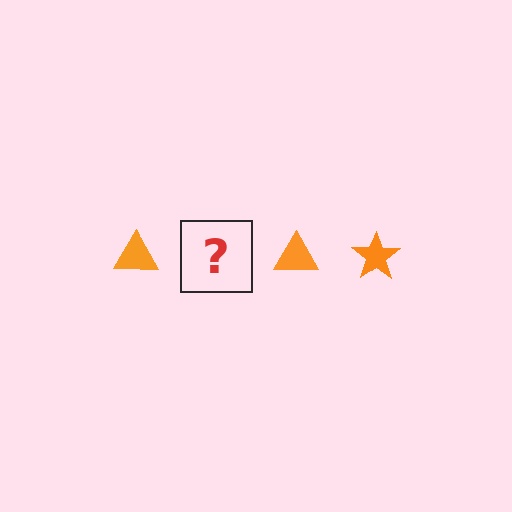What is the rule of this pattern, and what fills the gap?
The rule is that the pattern cycles through triangle, star shapes in orange. The gap should be filled with an orange star.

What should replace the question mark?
The question mark should be replaced with an orange star.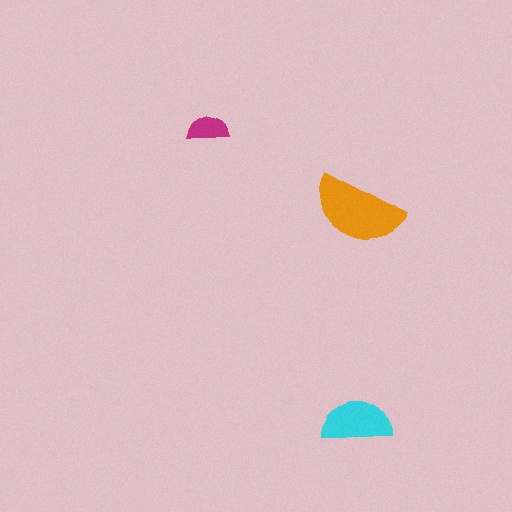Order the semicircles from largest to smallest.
the orange one, the cyan one, the magenta one.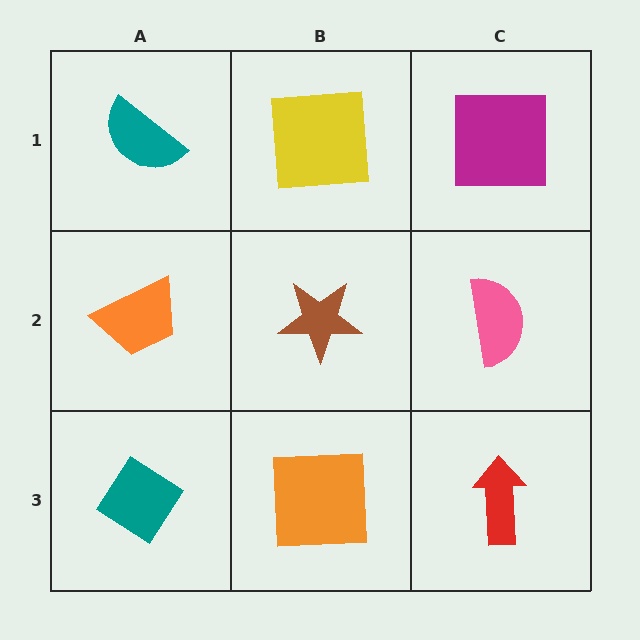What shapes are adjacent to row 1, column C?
A pink semicircle (row 2, column C), a yellow square (row 1, column B).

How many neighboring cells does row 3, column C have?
2.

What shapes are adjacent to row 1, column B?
A brown star (row 2, column B), a teal semicircle (row 1, column A), a magenta square (row 1, column C).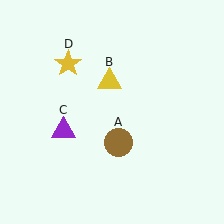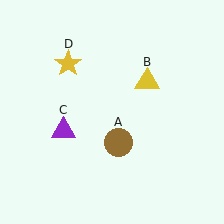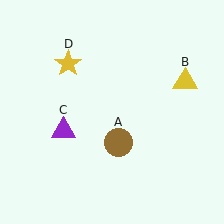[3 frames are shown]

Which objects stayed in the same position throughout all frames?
Brown circle (object A) and purple triangle (object C) and yellow star (object D) remained stationary.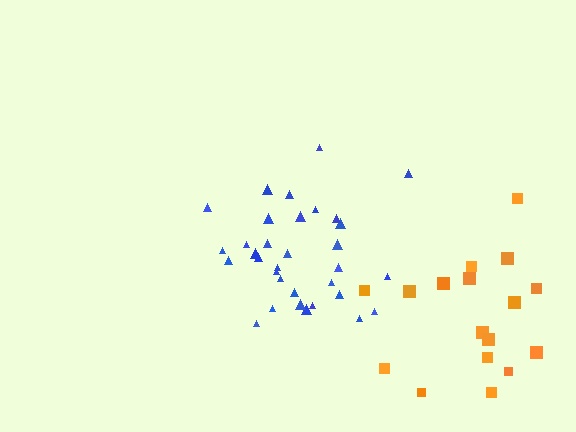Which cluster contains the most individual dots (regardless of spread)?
Blue (33).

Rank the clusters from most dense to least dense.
blue, orange.